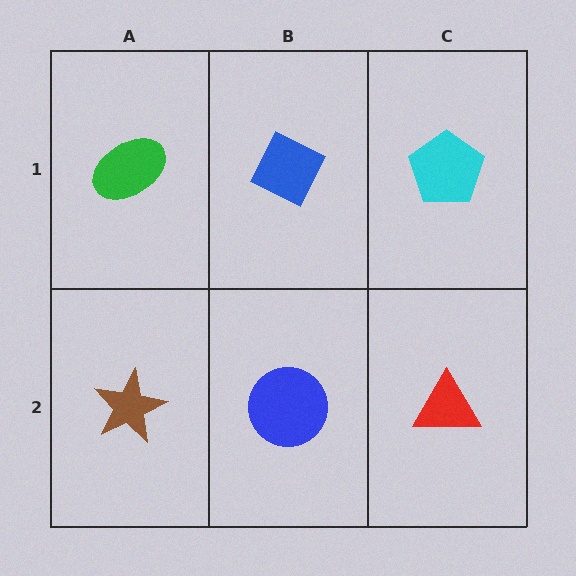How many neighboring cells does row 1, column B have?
3.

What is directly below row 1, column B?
A blue circle.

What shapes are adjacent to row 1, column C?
A red triangle (row 2, column C), a blue diamond (row 1, column B).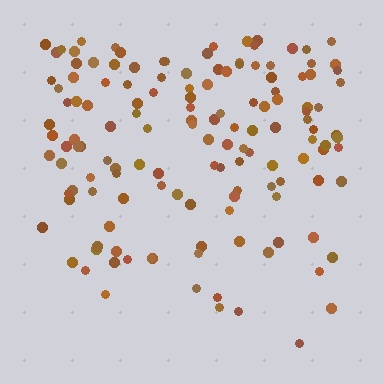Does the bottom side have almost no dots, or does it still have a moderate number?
Still a moderate number, just noticeably fewer than the top.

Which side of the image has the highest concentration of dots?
The top.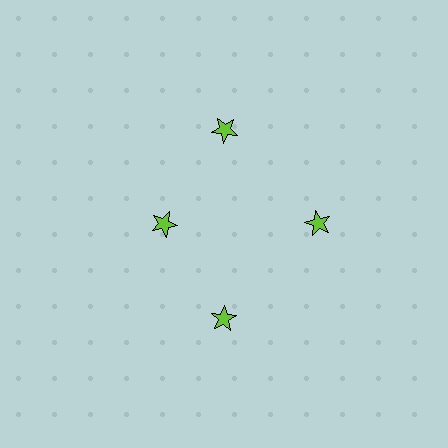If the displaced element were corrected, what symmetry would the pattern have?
It would have 4-fold rotational symmetry — the pattern would map onto itself every 90 degrees.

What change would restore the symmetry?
The symmetry would be restored by moving it outward, back onto the ring so that all 4 stars sit at equal angles and equal distance from the center.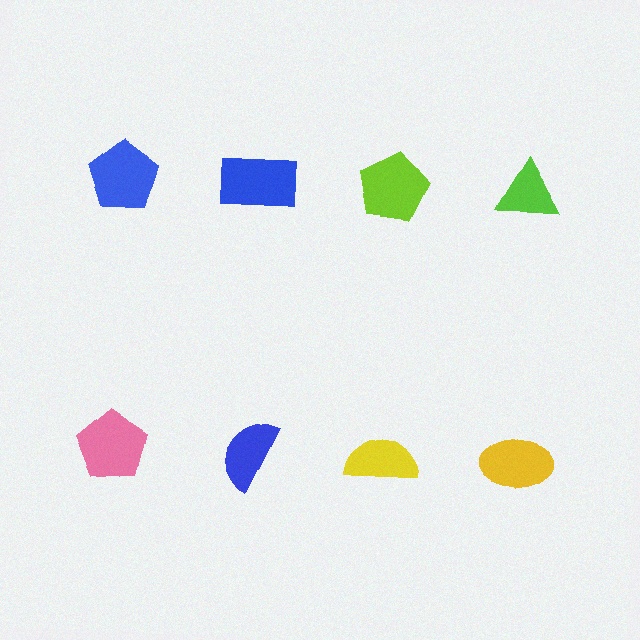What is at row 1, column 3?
A lime pentagon.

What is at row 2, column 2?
A blue semicircle.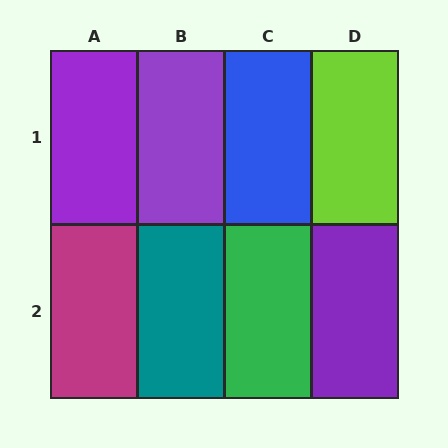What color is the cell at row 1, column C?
Blue.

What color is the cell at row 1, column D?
Lime.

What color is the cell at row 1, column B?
Purple.